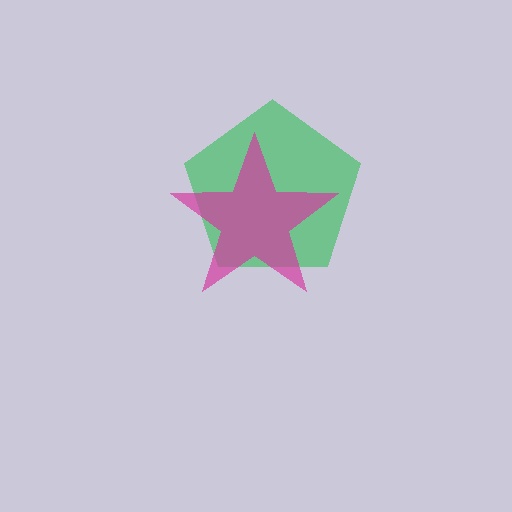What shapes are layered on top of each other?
The layered shapes are: a green pentagon, a magenta star.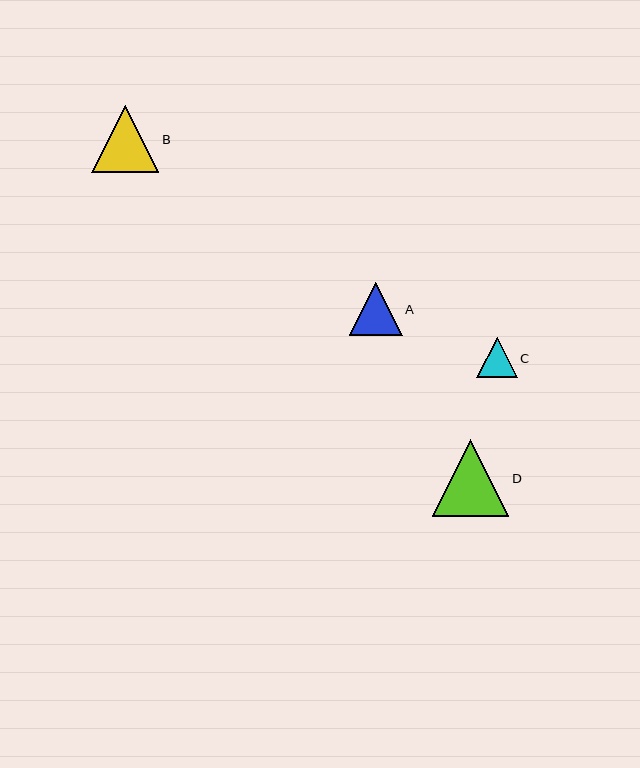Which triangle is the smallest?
Triangle C is the smallest with a size of approximately 40 pixels.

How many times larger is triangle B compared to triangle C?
Triangle B is approximately 1.7 times the size of triangle C.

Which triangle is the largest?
Triangle D is the largest with a size of approximately 77 pixels.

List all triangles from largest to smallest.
From largest to smallest: D, B, A, C.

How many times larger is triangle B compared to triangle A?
Triangle B is approximately 1.3 times the size of triangle A.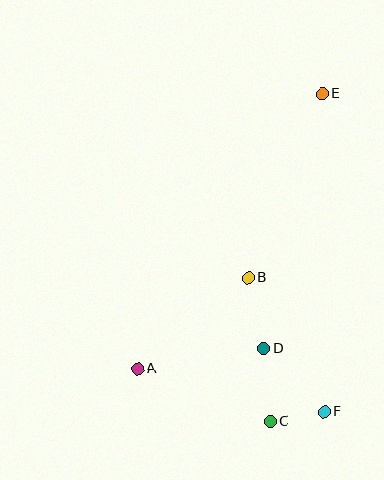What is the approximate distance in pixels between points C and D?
The distance between C and D is approximately 73 pixels.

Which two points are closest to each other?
Points C and F are closest to each other.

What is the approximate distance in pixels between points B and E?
The distance between B and E is approximately 199 pixels.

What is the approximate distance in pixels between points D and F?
The distance between D and F is approximately 87 pixels.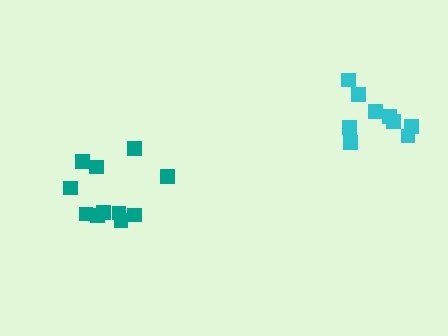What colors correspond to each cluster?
The clusters are colored: teal, cyan.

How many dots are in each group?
Group 1: 11 dots, Group 2: 9 dots (20 total).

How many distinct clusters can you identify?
There are 2 distinct clusters.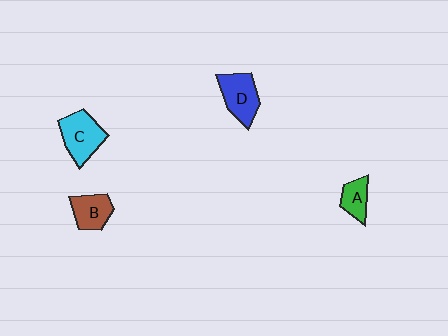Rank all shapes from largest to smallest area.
From largest to smallest: C (cyan), D (blue), B (brown), A (green).